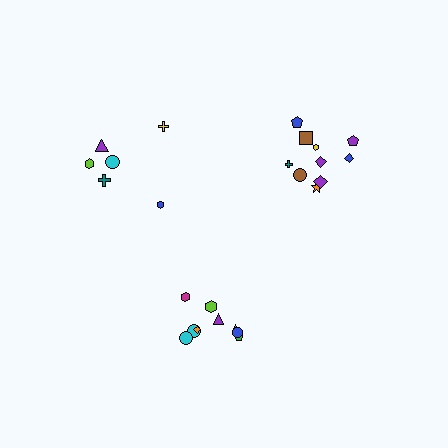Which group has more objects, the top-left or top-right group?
The top-right group.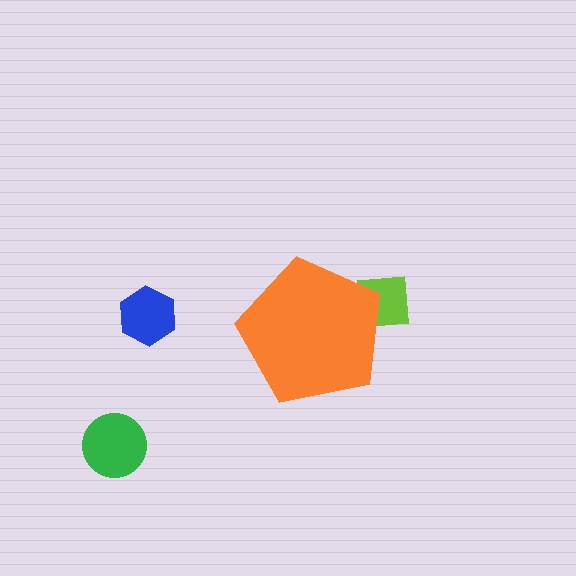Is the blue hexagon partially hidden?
No, the blue hexagon is fully visible.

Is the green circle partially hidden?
No, the green circle is fully visible.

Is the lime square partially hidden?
Yes, the lime square is partially hidden behind the orange pentagon.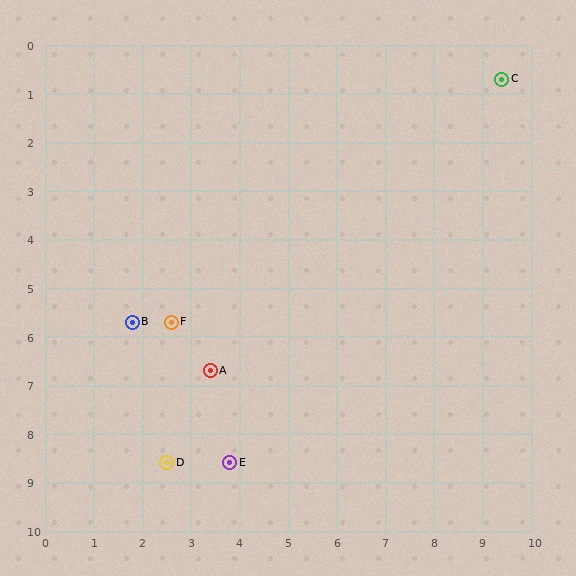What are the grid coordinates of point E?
Point E is at approximately (3.8, 8.6).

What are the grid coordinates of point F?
Point F is at approximately (2.6, 5.7).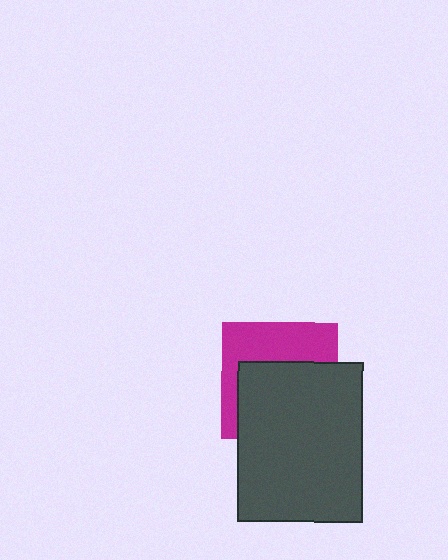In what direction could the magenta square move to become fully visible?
The magenta square could move up. That would shift it out from behind the dark gray rectangle entirely.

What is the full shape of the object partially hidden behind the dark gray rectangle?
The partially hidden object is a magenta square.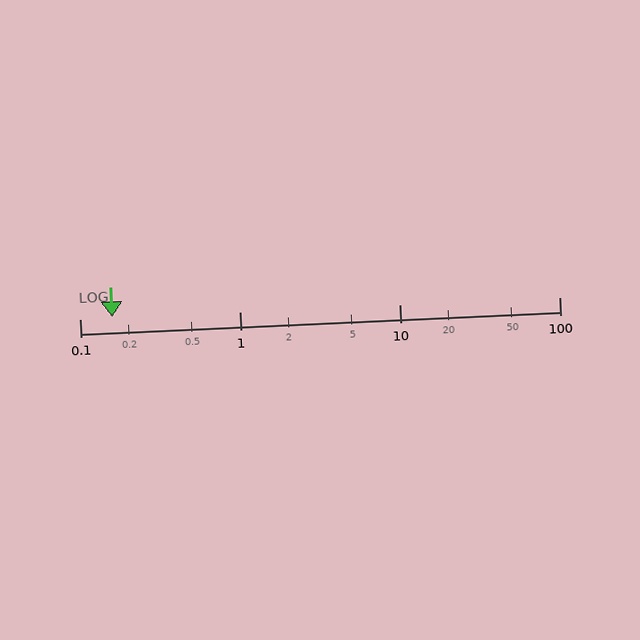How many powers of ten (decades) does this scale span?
The scale spans 3 decades, from 0.1 to 100.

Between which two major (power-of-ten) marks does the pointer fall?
The pointer is between 0.1 and 1.